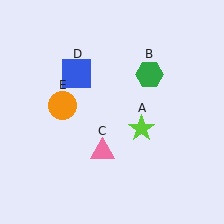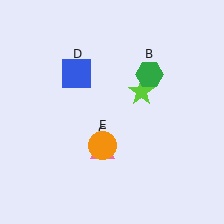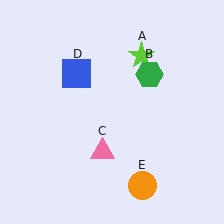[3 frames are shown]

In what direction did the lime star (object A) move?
The lime star (object A) moved up.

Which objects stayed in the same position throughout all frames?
Green hexagon (object B) and pink triangle (object C) and blue square (object D) remained stationary.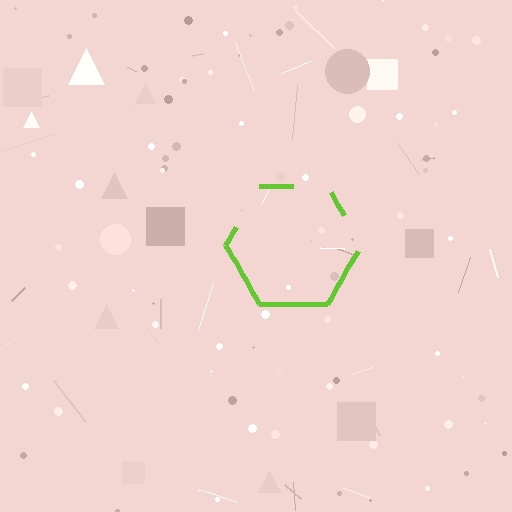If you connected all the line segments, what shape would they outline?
They would outline a hexagon.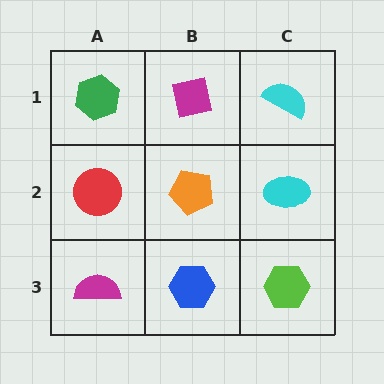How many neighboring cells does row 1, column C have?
2.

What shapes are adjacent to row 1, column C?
A cyan ellipse (row 2, column C), a magenta square (row 1, column B).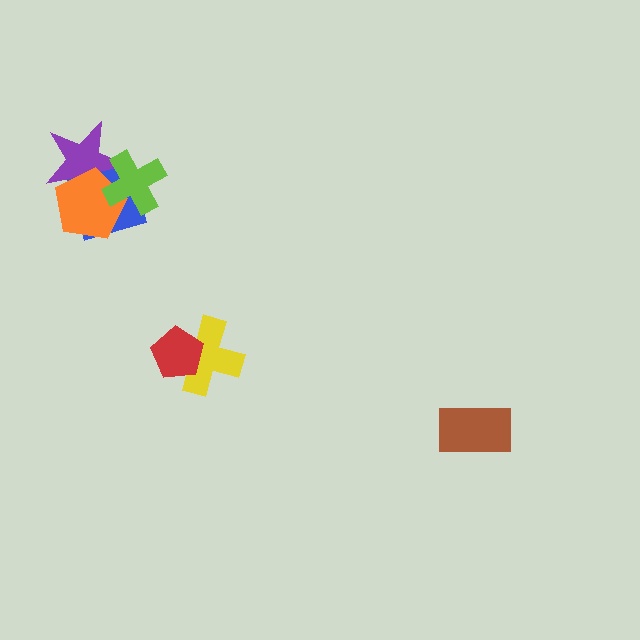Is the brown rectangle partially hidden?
No, no other shape covers it.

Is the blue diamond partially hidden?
Yes, it is partially covered by another shape.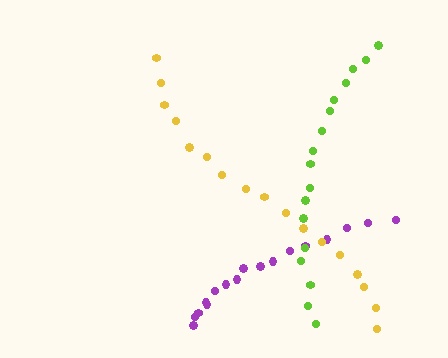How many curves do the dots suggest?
There are 3 distinct paths.